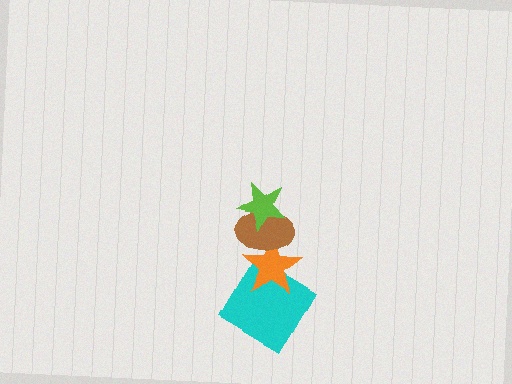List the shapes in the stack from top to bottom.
From top to bottom: the lime star, the brown ellipse, the orange star, the cyan diamond.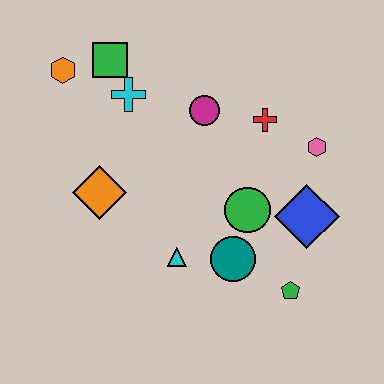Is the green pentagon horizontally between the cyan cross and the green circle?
No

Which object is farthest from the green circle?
The orange hexagon is farthest from the green circle.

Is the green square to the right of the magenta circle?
No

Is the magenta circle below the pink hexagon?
No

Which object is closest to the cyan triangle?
The teal circle is closest to the cyan triangle.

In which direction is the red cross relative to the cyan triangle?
The red cross is above the cyan triangle.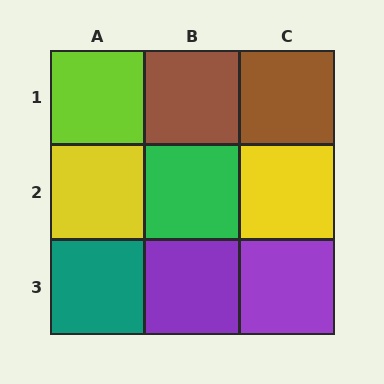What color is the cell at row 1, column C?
Brown.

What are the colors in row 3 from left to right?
Teal, purple, purple.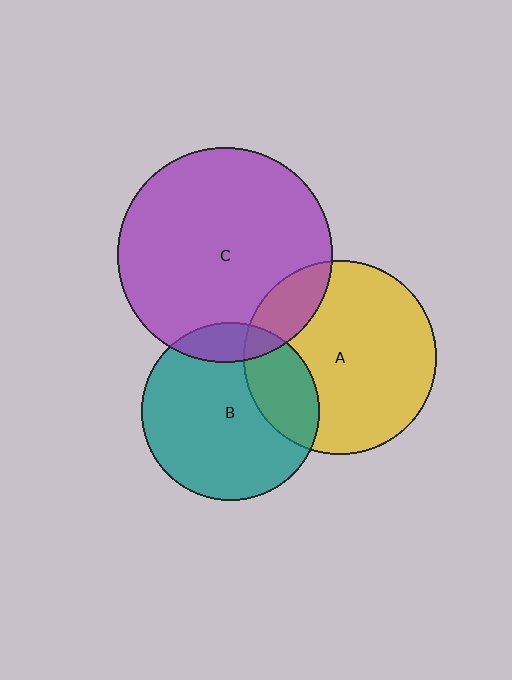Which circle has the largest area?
Circle C (purple).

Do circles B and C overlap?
Yes.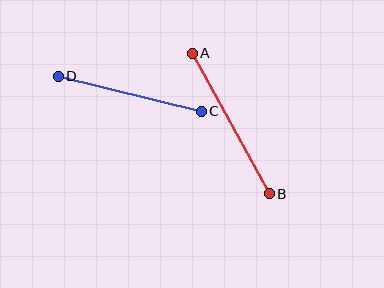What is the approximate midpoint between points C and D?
The midpoint is at approximately (130, 94) pixels.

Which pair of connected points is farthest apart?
Points A and B are farthest apart.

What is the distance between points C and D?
The distance is approximately 148 pixels.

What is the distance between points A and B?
The distance is approximately 160 pixels.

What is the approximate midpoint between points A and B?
The midpoint is at approximately (231, 123) pixels.